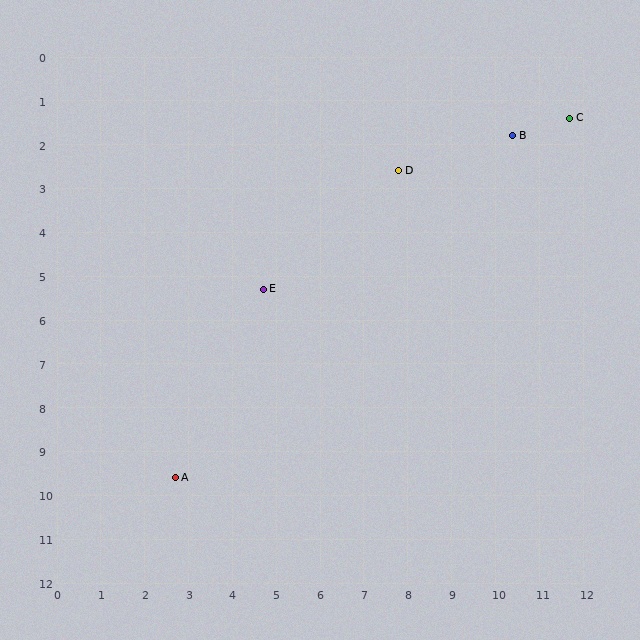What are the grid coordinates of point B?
Point B is at approximately (10.4, 1.8).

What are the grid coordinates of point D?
Point D is at approximately (7.8, 2.6).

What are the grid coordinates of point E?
Point E is at approximately (4.7, 5.3).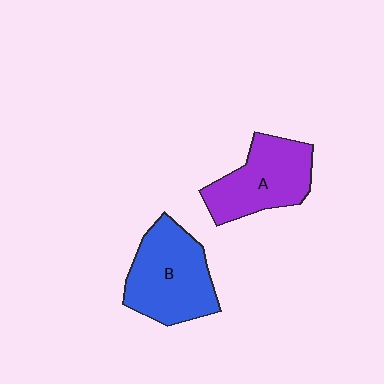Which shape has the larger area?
Shape B (blue).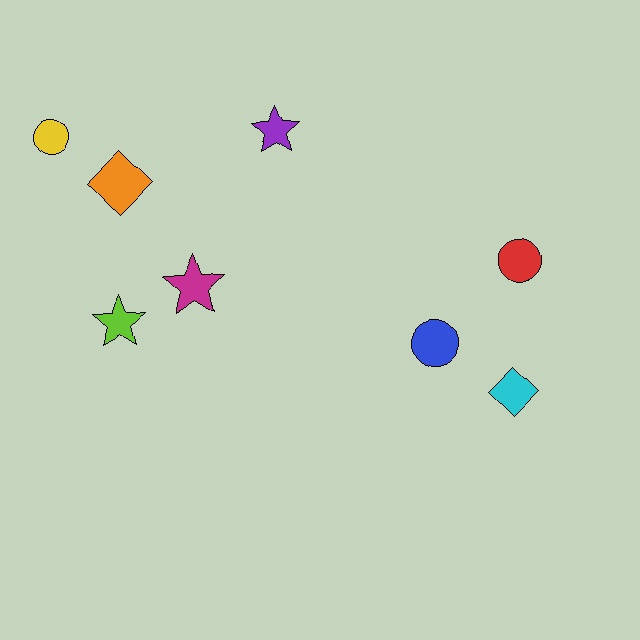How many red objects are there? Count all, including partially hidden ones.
There is 1 red object.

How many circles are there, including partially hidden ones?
There are 3 circles.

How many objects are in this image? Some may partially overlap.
There are 8 objects.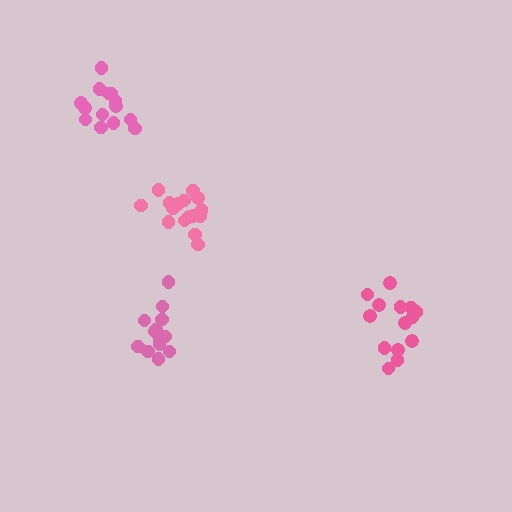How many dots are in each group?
Group 1: 13 dots, Group 2: 14 dots, Group 3: 14 dots, Group 4: 16 dots (57 total).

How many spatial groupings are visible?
There are 4 spatial groupings.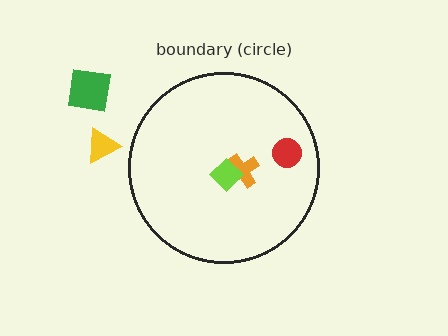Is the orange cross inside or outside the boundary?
Inside.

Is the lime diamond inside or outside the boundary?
Inside.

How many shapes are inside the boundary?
3 inside, 2 outside.